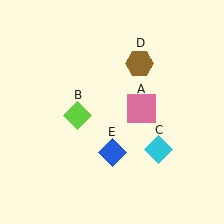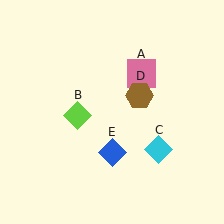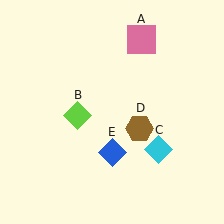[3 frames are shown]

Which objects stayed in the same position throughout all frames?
Lime diamond (object B) and cyan diamond (object C) and blue diamond (object E) remained stationary.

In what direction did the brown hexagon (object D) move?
The brown hexagon (object D) moved down.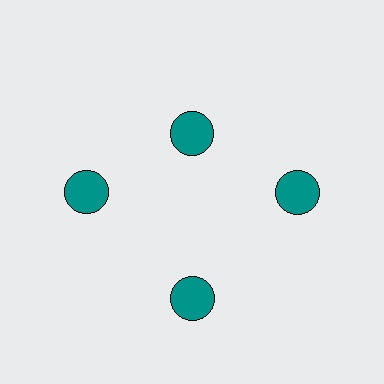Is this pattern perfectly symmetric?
No. The 4 teal circles are arranged in a ring, but one element near the 12 o'clock position is pulled inward toward the center, breaking the 4-fold rotational symmetry.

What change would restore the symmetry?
The symmetry would be restored by moving it outward, back onto the ring so that all 4 circles sit at equal angles and equal distance from the center.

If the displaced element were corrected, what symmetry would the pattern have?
It would have 4-fold rotational symmetry — the pattern would map onto itself every 90 degrees.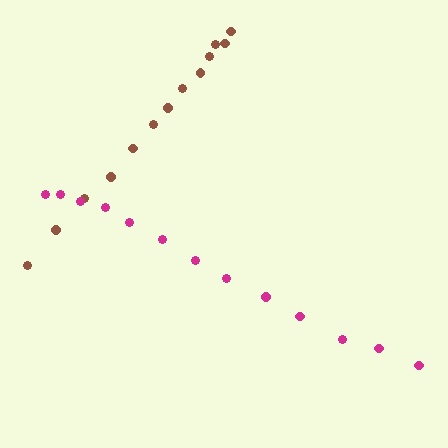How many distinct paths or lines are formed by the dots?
There are 2 distinct paths.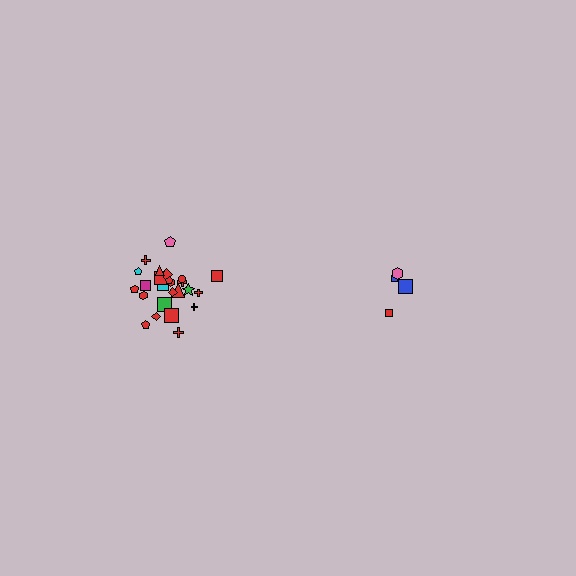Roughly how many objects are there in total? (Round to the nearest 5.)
Roughly 30 objects in total.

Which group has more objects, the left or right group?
The left group.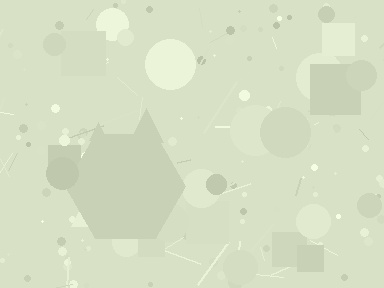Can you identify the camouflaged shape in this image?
The camouflaged shape is a hexagon.